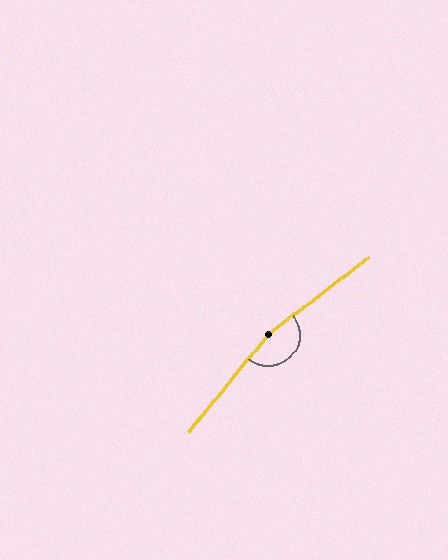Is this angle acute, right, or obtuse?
It is obtuse.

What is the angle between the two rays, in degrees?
Approximately 167 degrees.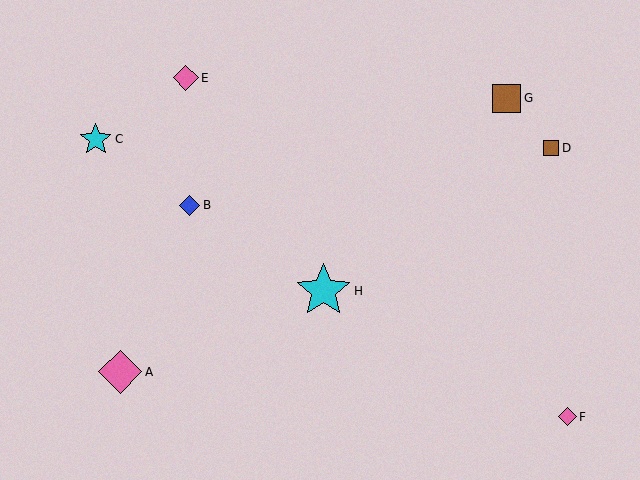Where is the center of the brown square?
The center of the brown square is at (506, 98).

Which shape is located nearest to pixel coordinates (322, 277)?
The cyan star (labeled H) at (323, 291) is nearest to that location.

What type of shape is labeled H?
Shape H is a cyan star.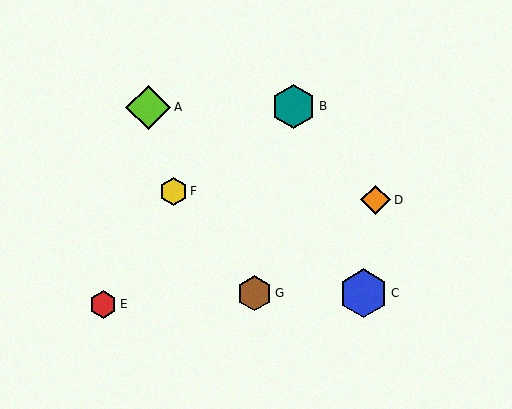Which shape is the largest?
The blue hexagon (labeled C) is the largest.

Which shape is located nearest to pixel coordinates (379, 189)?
The orange diamond (labeled D) at (376, 200) is nearest to that location.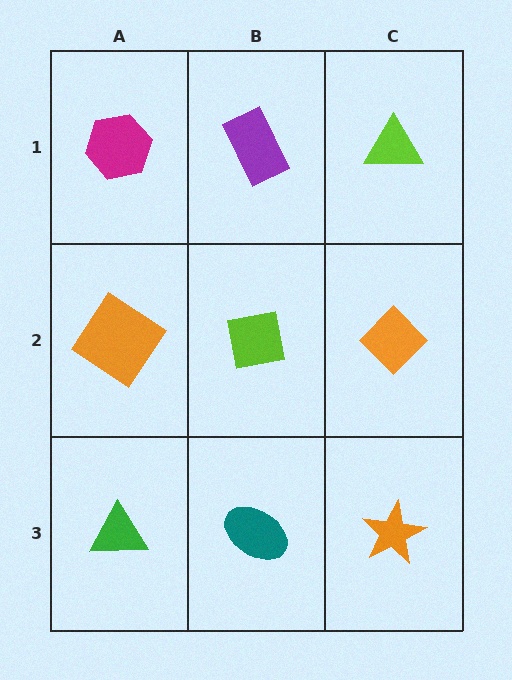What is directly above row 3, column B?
A lime square.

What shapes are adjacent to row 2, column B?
A purple rectangle (row 1, column B), a teal ellipse (row 3, column B), an orange diamond (row 2, column A), an orange diamond (row 2, column C).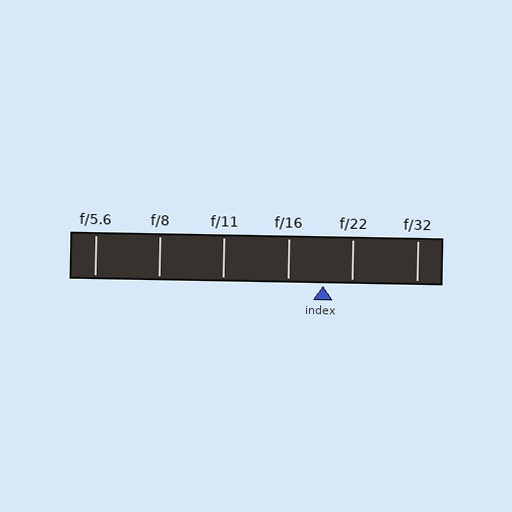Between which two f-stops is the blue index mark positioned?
The index mark is between f/16 and f/22.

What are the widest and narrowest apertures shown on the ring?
The widest aperture shown is f/5.6 and the narrowest is f/32.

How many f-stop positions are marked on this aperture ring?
There are 6 f-stop positions marked.